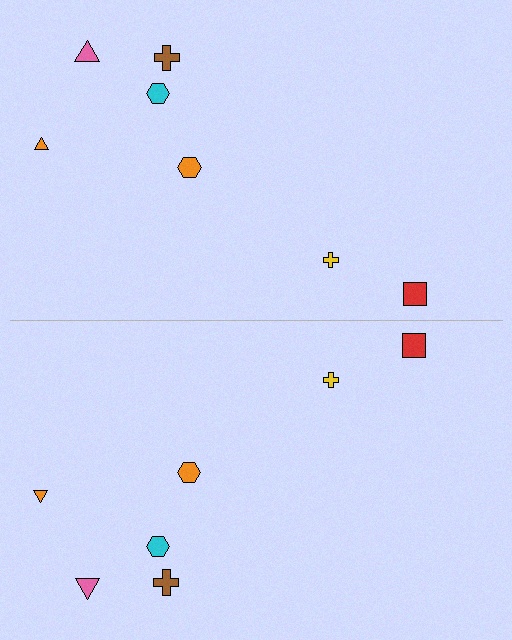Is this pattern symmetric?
Yes, this pattern has bilateral (reflection) symmetry.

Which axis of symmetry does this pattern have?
The pattern has a horizontal axis of symmetry running through the center of the image.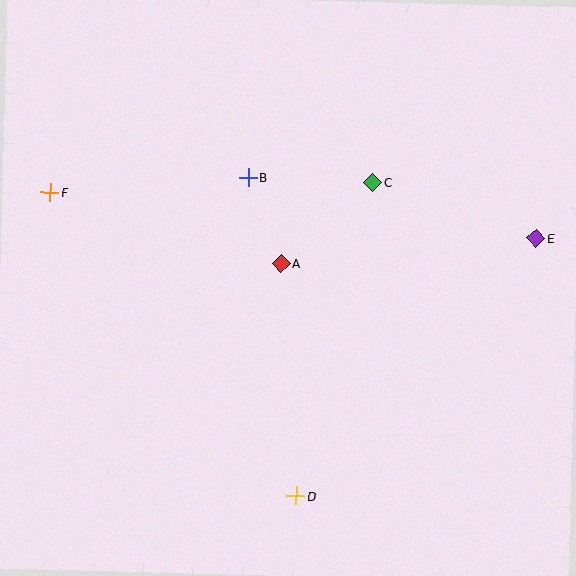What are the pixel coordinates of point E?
Point E is at (536, 238).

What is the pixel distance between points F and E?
The distance between F and E is 488 pixels.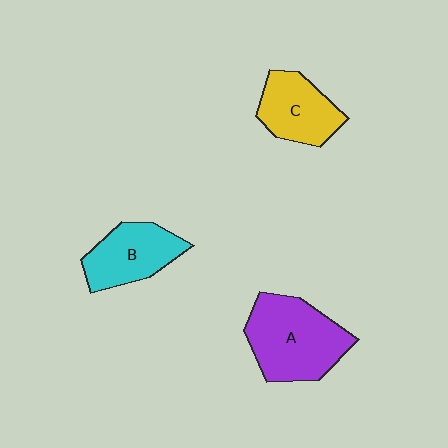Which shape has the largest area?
Shape A (purple).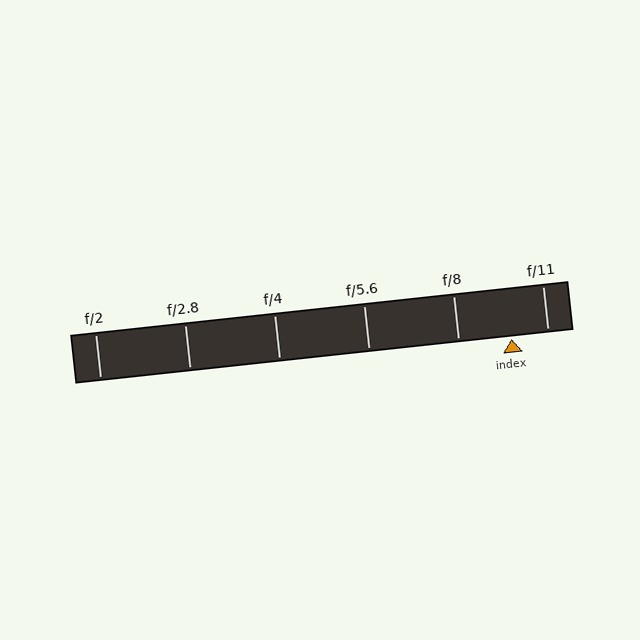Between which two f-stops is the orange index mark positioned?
The index mark is between f/8 and f/11.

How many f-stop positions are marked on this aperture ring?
There are 6 f-stop positions marked.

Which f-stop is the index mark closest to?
The index mark is closest to f/11.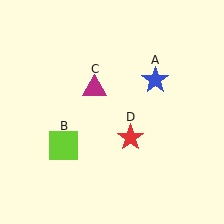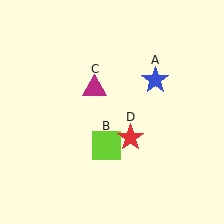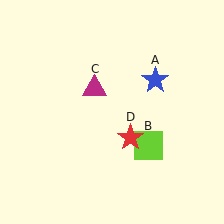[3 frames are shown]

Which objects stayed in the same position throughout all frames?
Blue star (object A) and magenta triangle (object C) and red star (object D) remained stationary.